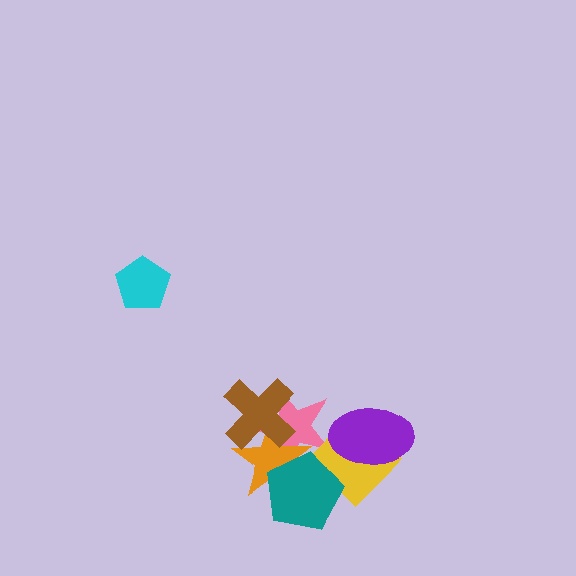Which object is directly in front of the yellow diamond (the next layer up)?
The teal pentagon is directly in front of the yellow diamond.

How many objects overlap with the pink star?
4 objects overlap with the pink star.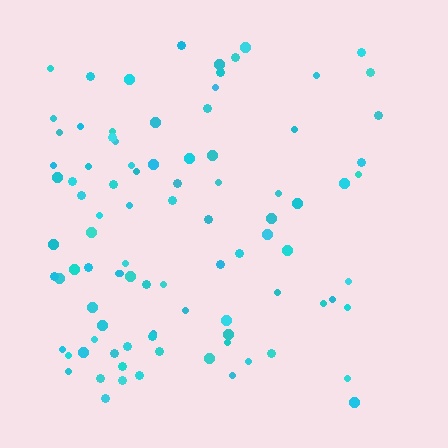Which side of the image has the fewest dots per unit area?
The right.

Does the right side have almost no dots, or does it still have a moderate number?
Still a moderate number, just noticeably fewer than the left.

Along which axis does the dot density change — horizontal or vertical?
Horizontal.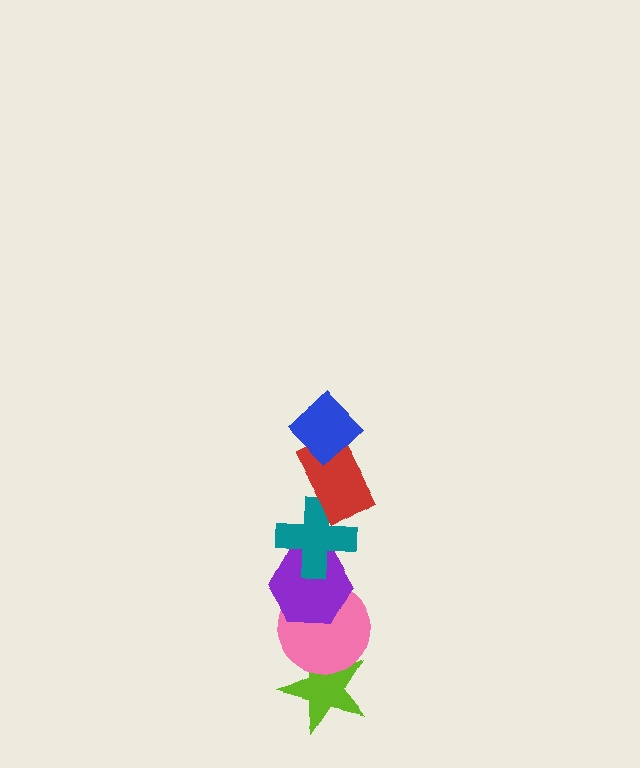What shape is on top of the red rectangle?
The blue diamond is on top of the red rectangle.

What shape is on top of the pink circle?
The purple hexagon is on top of the pink circle.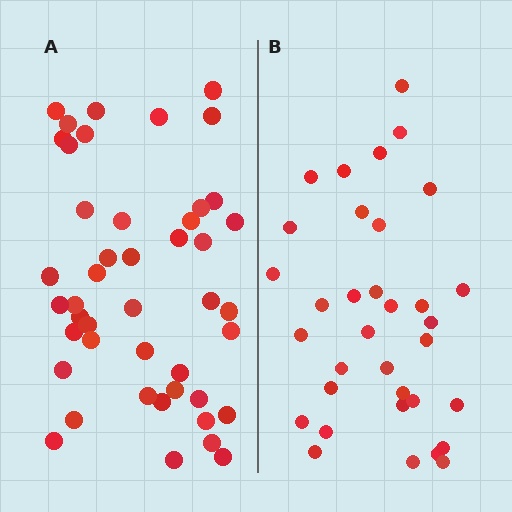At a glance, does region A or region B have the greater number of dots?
Region A (the left region) has more dots.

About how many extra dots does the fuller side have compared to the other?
Region A has roughly 12 or so more dots than region B.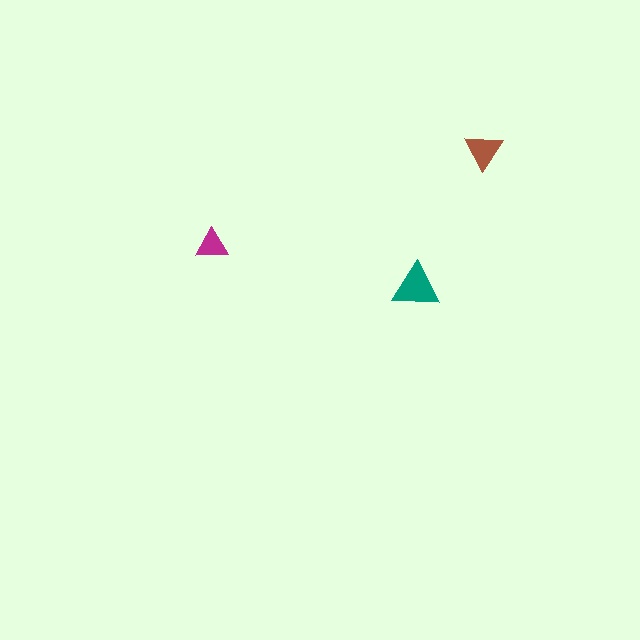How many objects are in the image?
There are 3 objects in the image.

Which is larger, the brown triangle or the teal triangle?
The teal one.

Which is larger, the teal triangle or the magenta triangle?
The teal one.